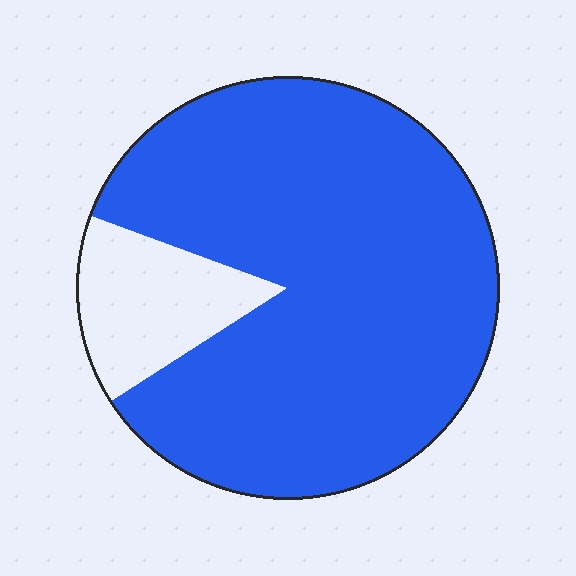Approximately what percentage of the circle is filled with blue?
Approximately 85%.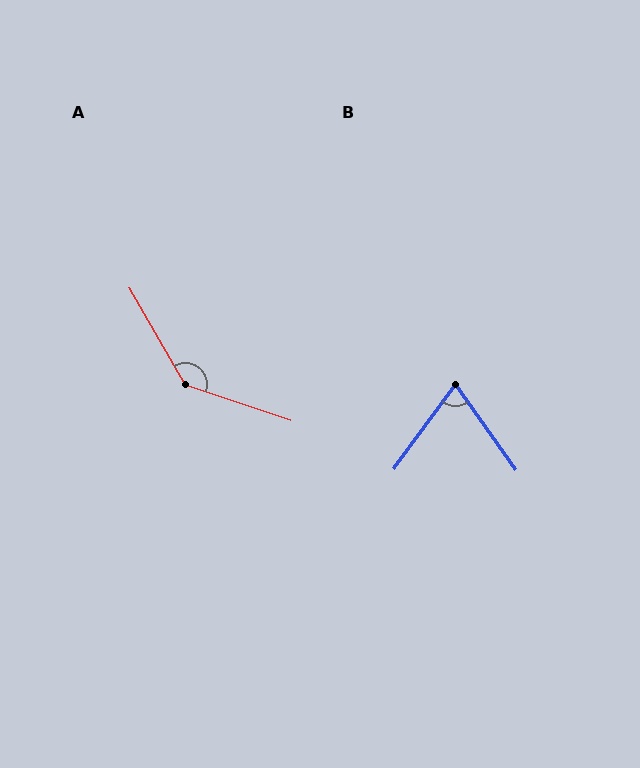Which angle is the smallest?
B, at approximately 71 degrees.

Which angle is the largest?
A, at approximately 138 degrees.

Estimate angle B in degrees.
Approximately 71 degrees.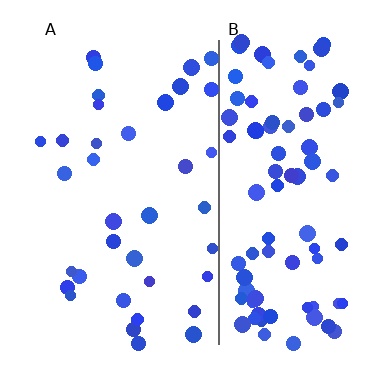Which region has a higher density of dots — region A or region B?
B (the right).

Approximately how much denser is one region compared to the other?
Approximately 2.5× — region B over region A.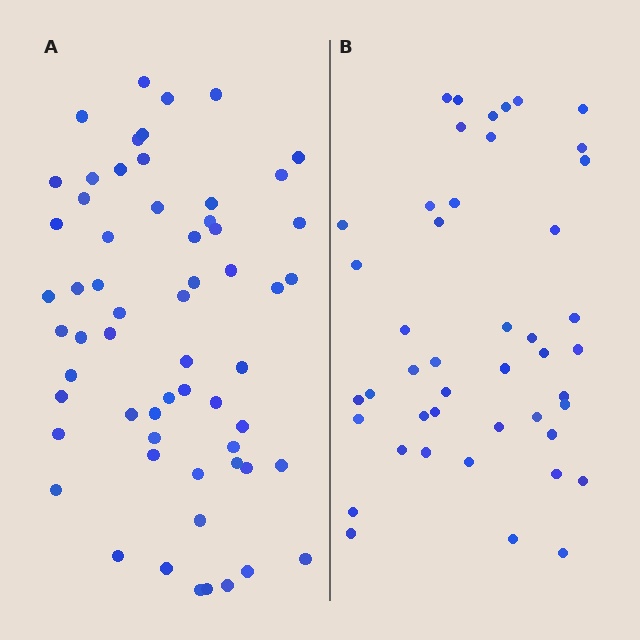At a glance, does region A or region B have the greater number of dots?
Region A (the left region) has more dots.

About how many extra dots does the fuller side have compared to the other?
Region A has approximately 15 more dots than region B.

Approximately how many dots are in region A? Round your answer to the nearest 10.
About 60 dots.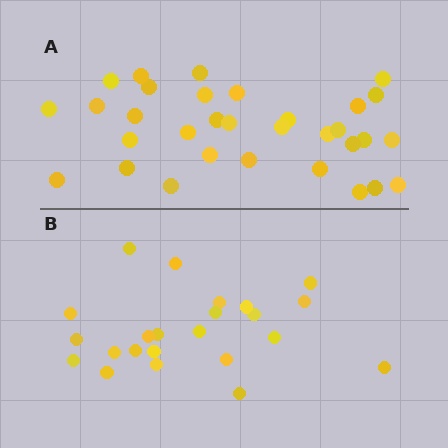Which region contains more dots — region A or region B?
Region A (the top region) has more dots.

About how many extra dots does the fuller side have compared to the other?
Region A has roughly 8 or so more dots than region B.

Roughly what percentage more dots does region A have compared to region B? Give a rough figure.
About 40% more.